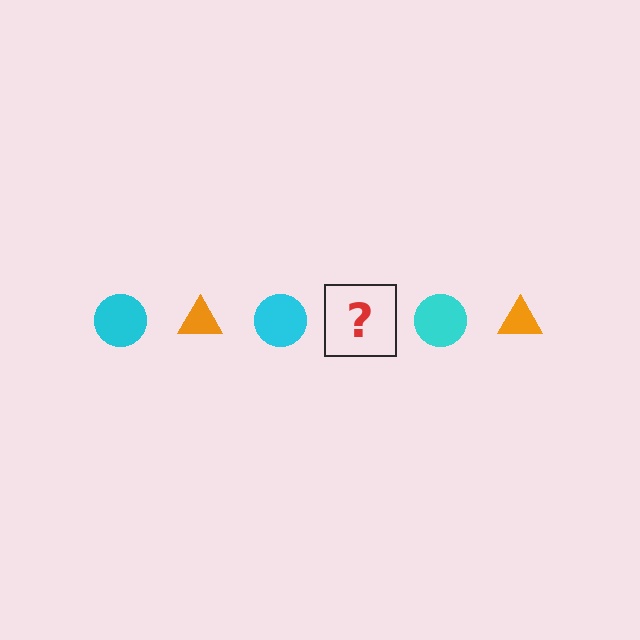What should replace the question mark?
The question mark should be replaced with an orange triangle.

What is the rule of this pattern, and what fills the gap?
The rule is that the pattern alternates between cyan circle and orange triangle. The gap should be filled with an orange triangle.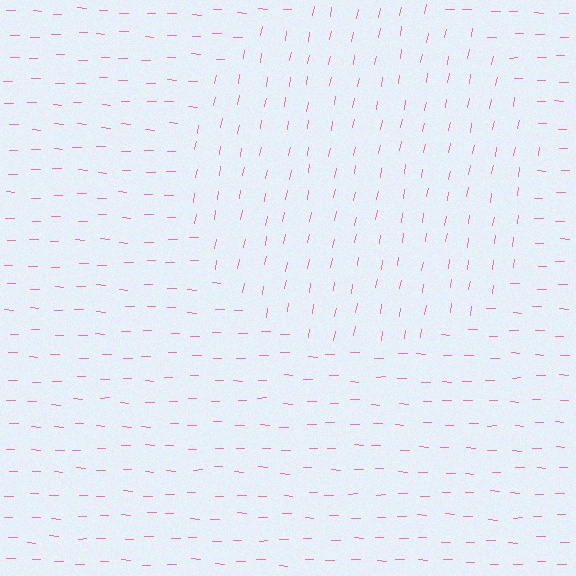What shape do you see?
I see a circle.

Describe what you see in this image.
The image is filled with small pink line segments. A circle region in the image has lines oriented differently from the surrounding lines, creating a visible texture boundary.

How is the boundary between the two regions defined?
The boundary is defined purely by a change in line orientation (approximately 82 degrees difference). All lines are the same color and thickness.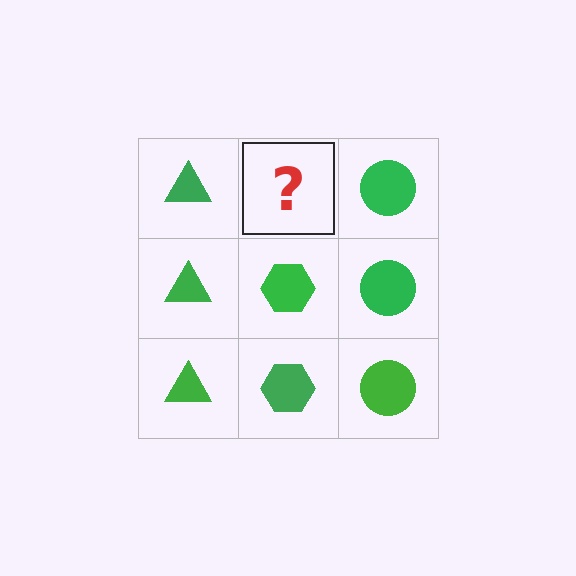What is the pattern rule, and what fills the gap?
The rule is that each column has a consistent shape. The gap should be filled with a green hexagon.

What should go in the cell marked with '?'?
The missing cell should contain a green hexagon.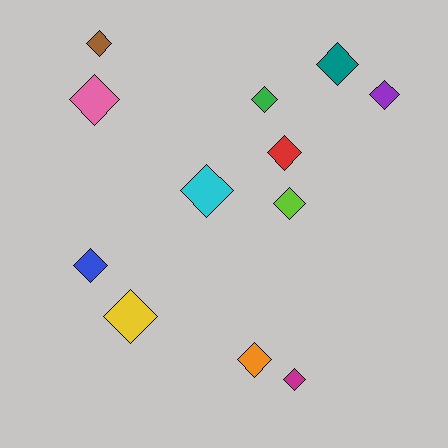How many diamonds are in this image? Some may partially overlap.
There are 12 diamonds.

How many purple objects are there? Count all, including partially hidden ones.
There is 1 purple object.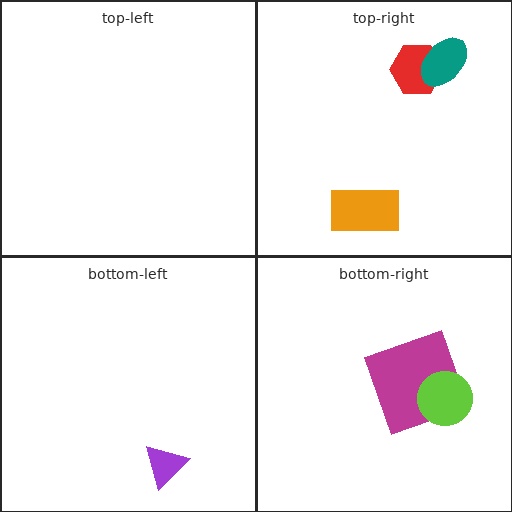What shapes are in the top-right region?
The red hexagon, the orange rectangle, the teal ellipse.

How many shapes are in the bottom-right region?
2.